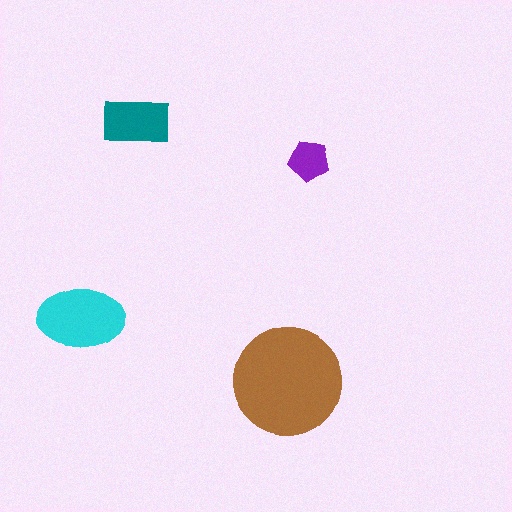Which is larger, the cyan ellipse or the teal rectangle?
The cyan ellipse.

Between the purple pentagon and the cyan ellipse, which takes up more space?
The cyan ellipse.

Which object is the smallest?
The purple pentagon.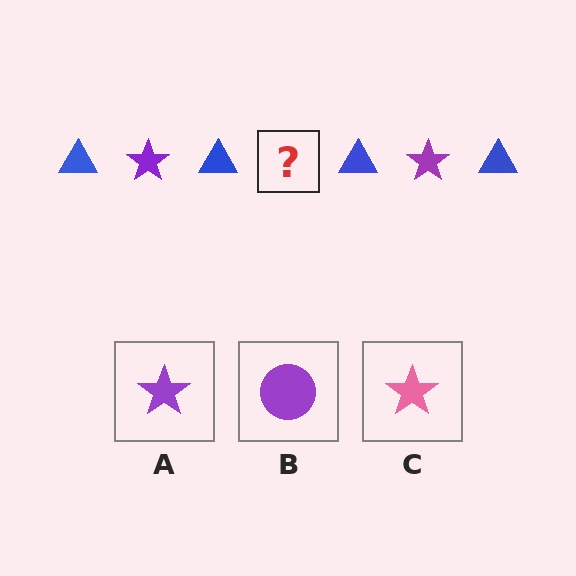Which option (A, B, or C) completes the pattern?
A.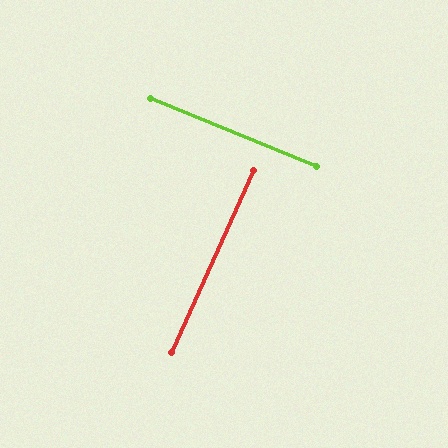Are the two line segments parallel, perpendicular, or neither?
Perpendicular — they meet at approximately 88°.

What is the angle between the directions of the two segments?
Approximately 88 degrees.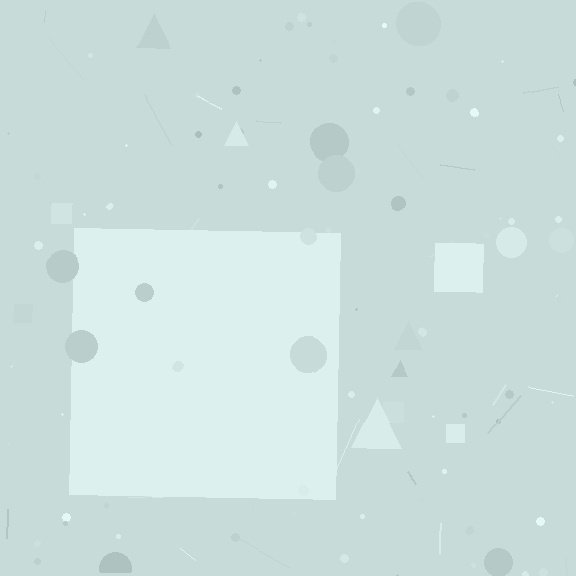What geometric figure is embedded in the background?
A square is embedded in the background.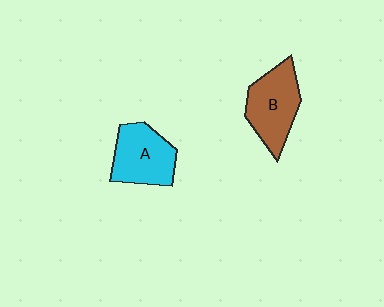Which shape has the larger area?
Shape B (brown).